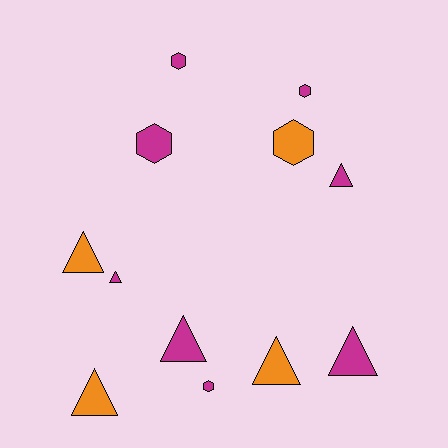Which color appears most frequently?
Magenta, with 8 objects.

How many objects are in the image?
There are 12 objects.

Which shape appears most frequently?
Triangle, with 7 objects.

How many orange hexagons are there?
There is 1 orange hexagon.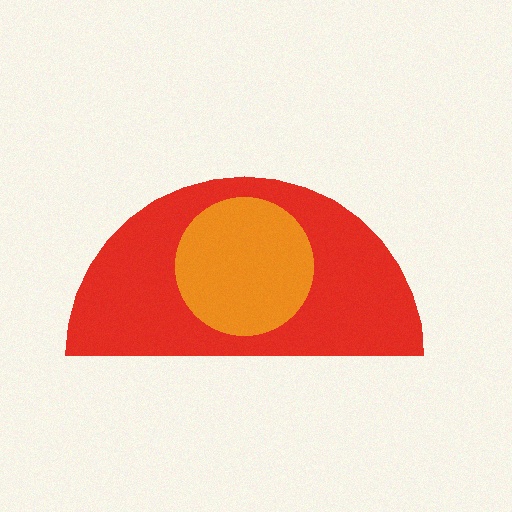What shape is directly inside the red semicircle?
The orange circle.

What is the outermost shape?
The red semicircle.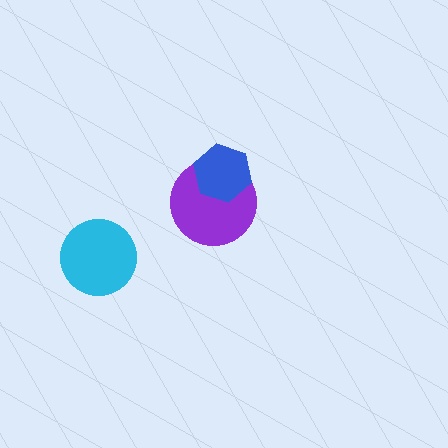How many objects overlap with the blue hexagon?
1 object overlaps with the blue hexagon.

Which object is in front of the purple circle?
The blue hexagon is in front of the purple circle.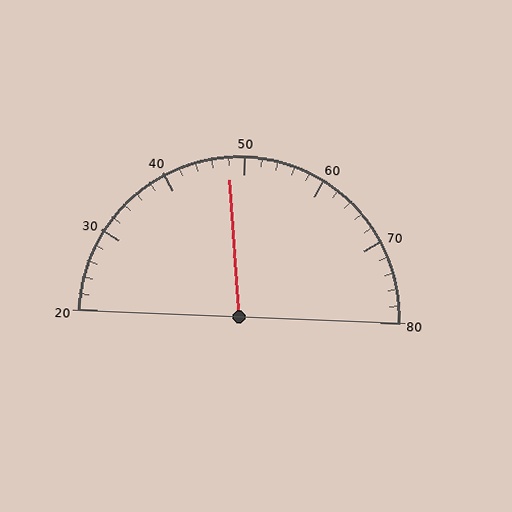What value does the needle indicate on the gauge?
The needle indicates approximately 48.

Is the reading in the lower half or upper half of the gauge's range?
The reading is in the lower half of the range (20 to 80).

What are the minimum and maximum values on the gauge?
The gauge ranges from 20 to 80.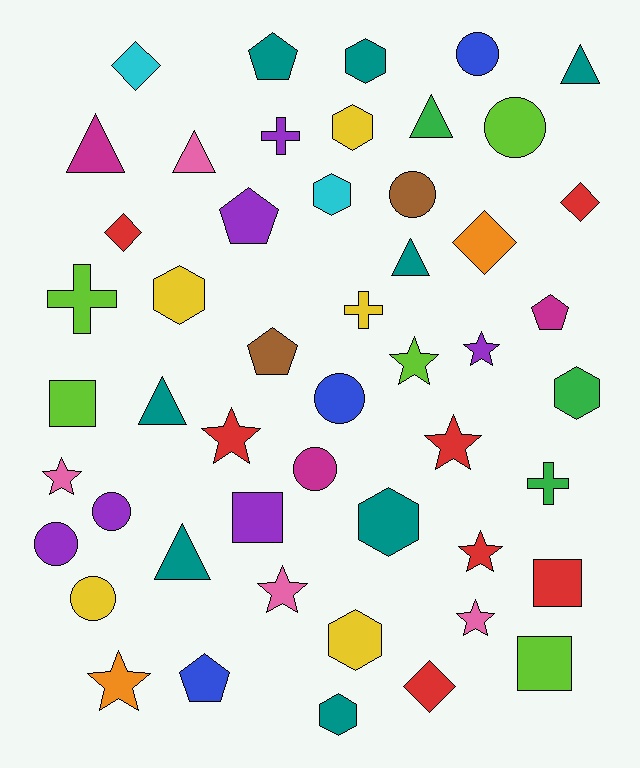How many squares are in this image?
There are 4 squares.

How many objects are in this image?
There are 50 objects.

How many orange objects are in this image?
There are 2 orange objects.